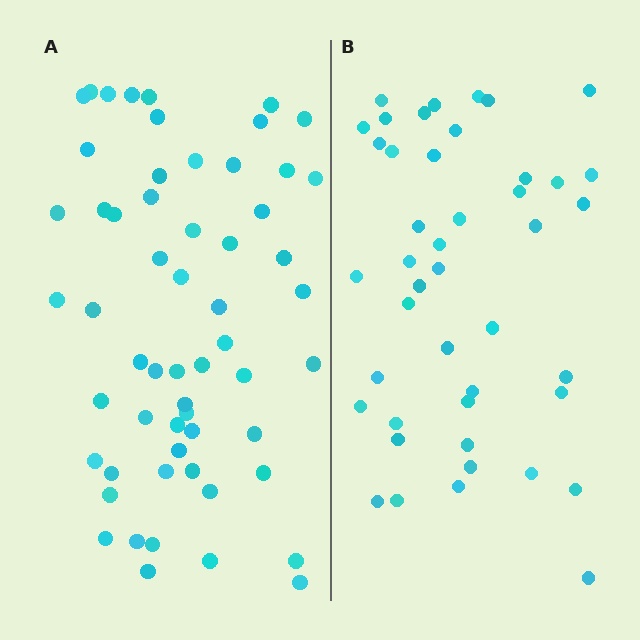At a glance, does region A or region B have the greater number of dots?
Region A (the left region) has more dots.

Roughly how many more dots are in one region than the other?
Region A has approximately 15 more dots than region B.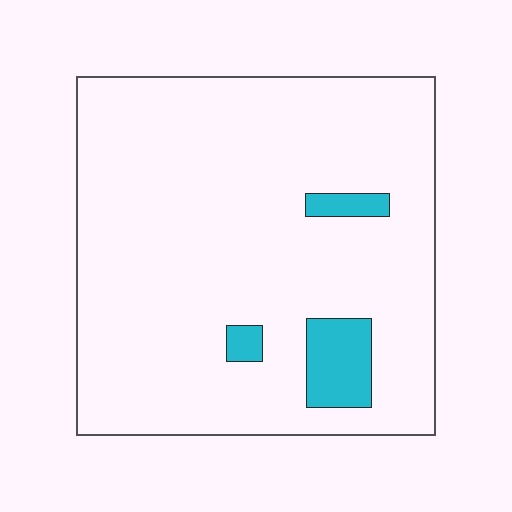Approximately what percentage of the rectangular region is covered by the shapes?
Approximately 5%.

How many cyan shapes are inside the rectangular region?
3.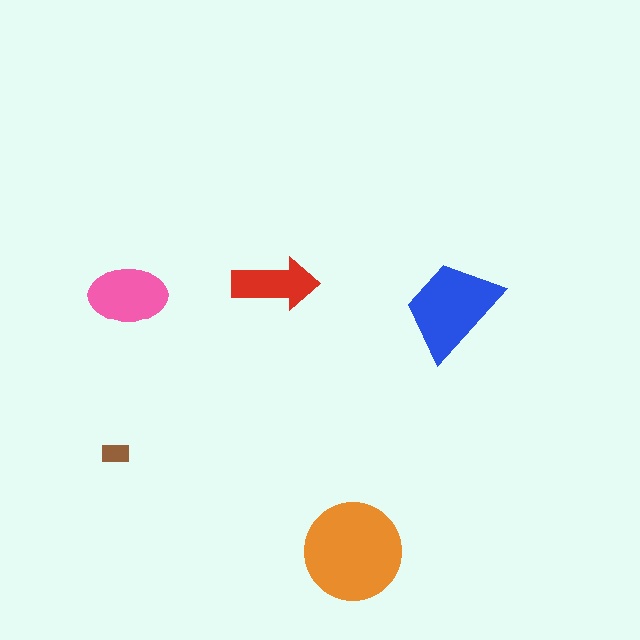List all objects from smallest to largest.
The brown rectangle, the red arrow, the pink ellipse, the blue trapezoid, the orange circle.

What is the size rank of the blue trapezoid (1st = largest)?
2nd.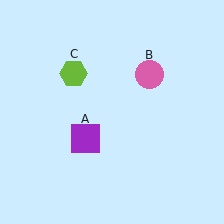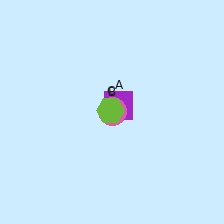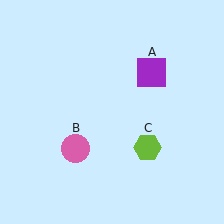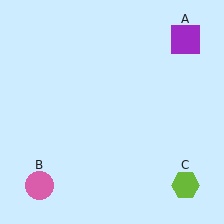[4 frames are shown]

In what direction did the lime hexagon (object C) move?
The lime hexagon (object C) moved down and to the right.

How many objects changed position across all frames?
3 objects changed position: purple square (object A), pink circle (object B), lime hexagon (object C).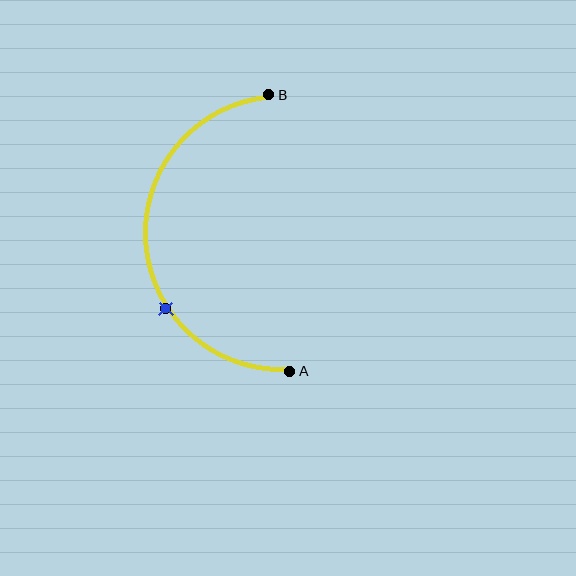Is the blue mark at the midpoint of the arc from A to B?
No. The blue mark lies on the arc but is closer to endpoint A. The arc midpoint would be at the point on the curve equidistant along the arc from both A and B.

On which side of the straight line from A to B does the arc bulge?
The arc bulges to the left of the straight line connecting A and B.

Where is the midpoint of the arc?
The arc midpoint is the point on the curve farthest from the straight line joining A and B. It sits to the left of that line.